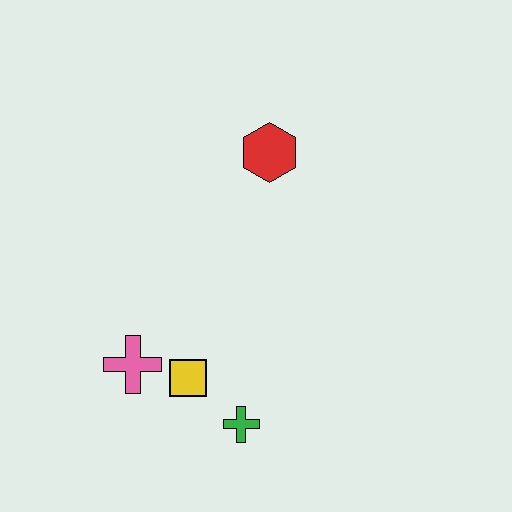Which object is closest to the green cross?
The yellow square is closest to the green cross.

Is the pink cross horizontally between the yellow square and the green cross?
No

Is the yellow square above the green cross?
Yes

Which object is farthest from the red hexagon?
The green cross is farthest from the red hexagon.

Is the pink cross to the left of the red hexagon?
Yes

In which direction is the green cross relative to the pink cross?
The green cross is to the right of the pink cross.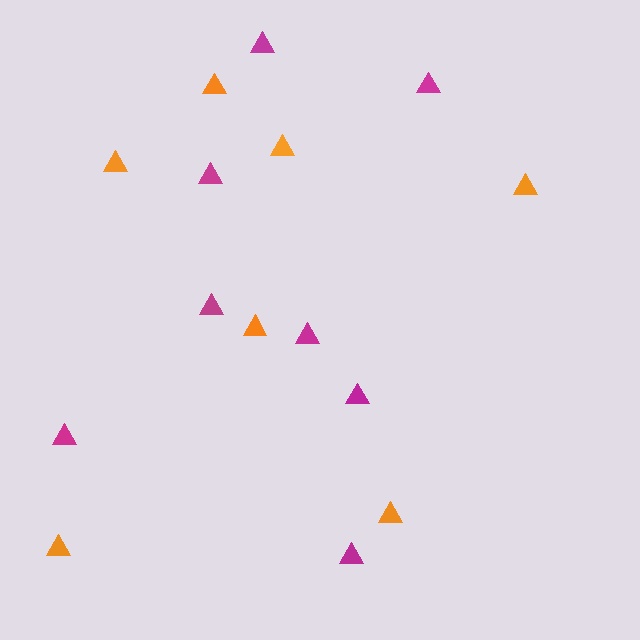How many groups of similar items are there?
There are 2 groups: one group of magenta triangles (8) and one group of orange triangles (7).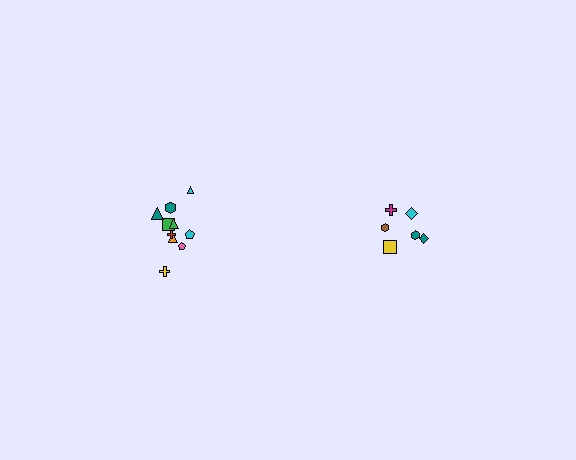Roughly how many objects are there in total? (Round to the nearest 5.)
Roughly 15 objects in total.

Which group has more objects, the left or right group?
The left group.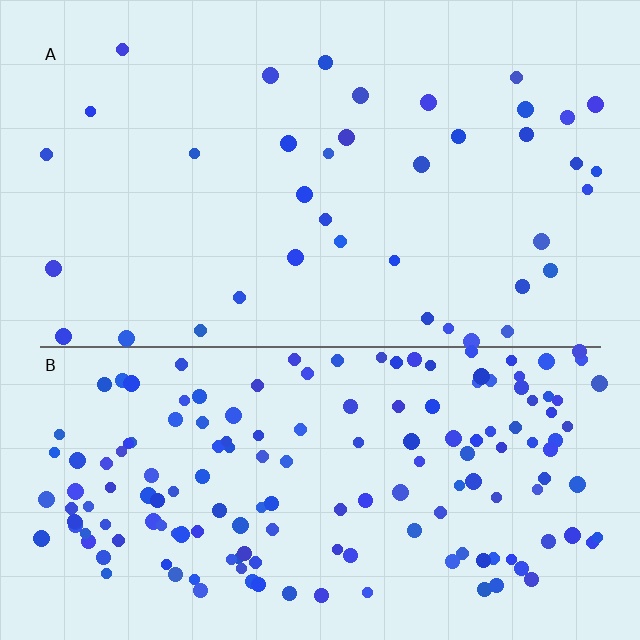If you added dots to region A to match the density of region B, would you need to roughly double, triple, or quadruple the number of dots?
Approximately quadruple.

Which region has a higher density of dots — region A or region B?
B (the bottom).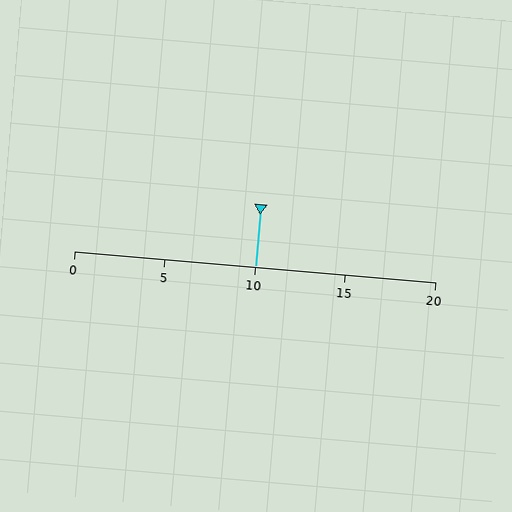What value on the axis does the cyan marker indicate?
The marker indicates approximately 10.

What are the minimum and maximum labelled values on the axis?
The axis runs from 0 to 20.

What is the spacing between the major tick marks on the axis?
The major ticks are spaced 5 apart.